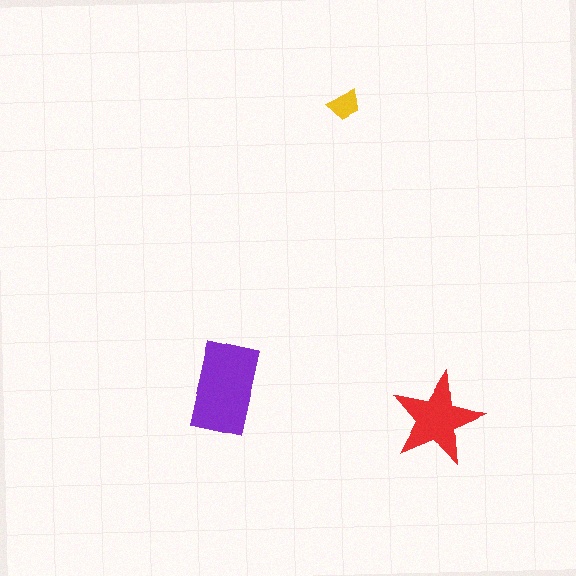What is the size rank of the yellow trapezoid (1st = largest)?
3rd.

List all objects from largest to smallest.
The purple rectangle, the red star, the yellow trapezoid.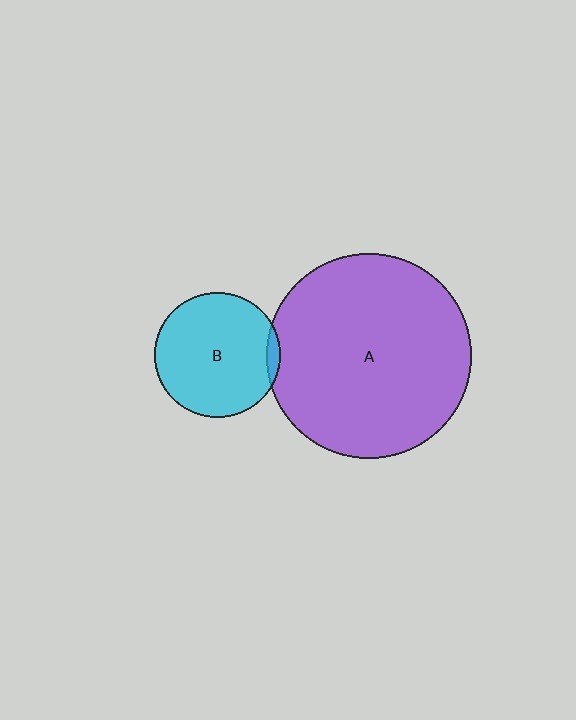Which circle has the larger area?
Circle A (purple).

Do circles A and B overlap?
Yes.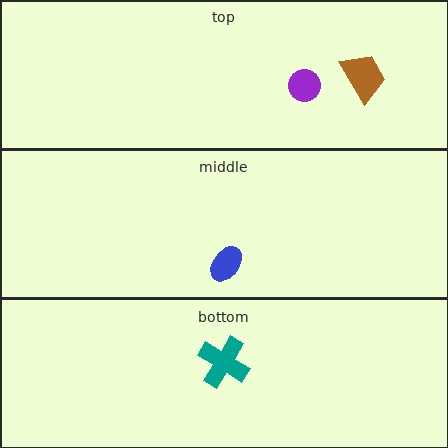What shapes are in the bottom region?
The teal cross.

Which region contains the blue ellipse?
The middle region.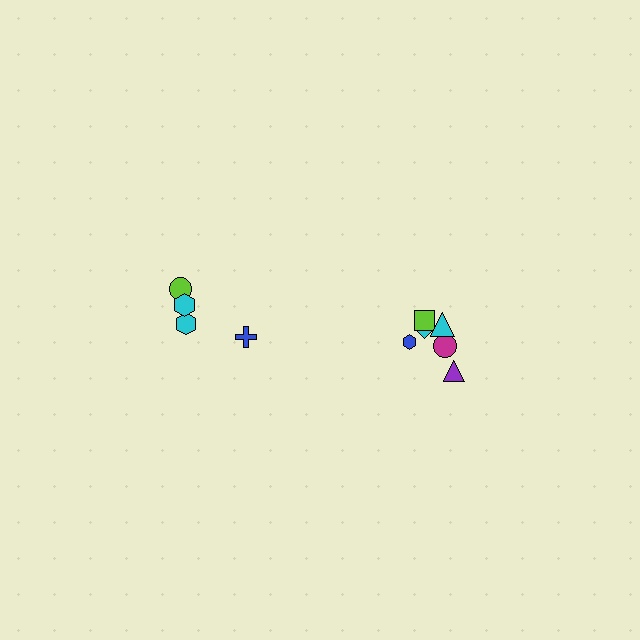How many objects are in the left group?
There are 4 objects.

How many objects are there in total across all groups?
There are 10 objects.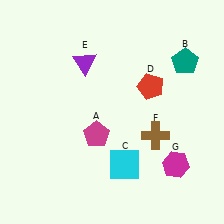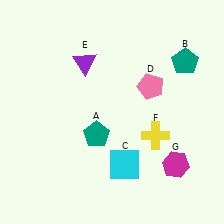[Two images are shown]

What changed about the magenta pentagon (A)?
In Image 1, A is magenta. In Image 2, it changed to teal.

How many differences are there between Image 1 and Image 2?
There are 3 differences between the two images.